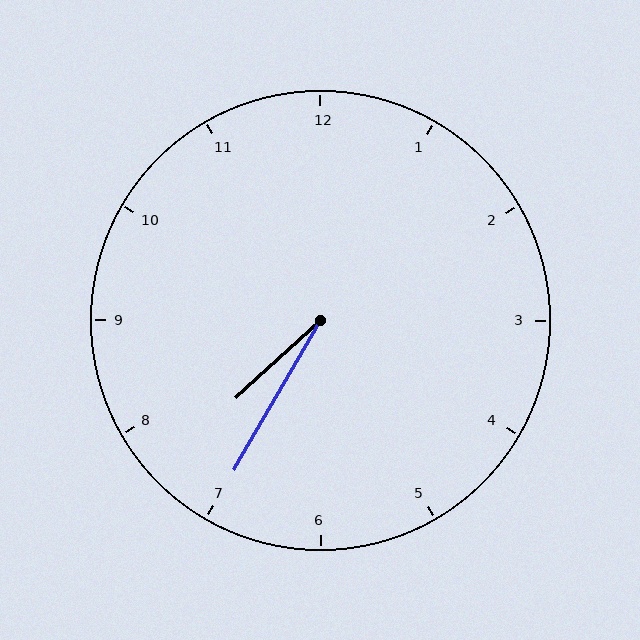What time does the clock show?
7:35.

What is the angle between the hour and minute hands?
Approximately 18 degrees.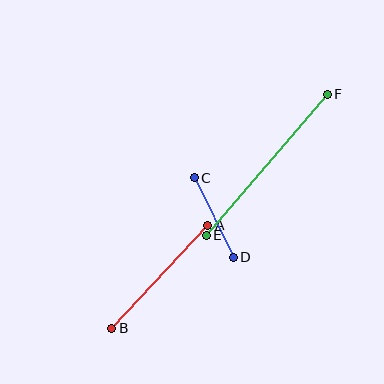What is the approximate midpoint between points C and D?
The midpoint is at approximately (214, 218) pixels.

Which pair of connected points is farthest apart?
Points E and F are farthest apart.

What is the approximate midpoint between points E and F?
The midpoint is at approximately (267, 165) pixels.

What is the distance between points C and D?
The distance is approximately 89 pixels.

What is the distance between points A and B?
The distance is approximately 141 pixels.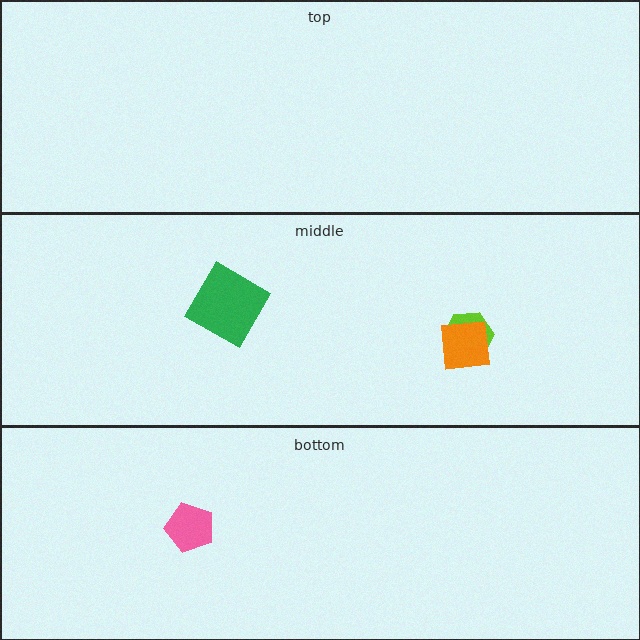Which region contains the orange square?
The middle region.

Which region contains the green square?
The middle region.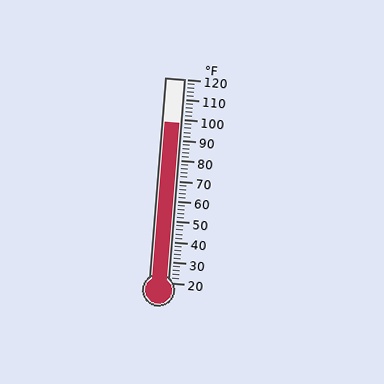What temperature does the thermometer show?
The thermometer shows approximately 98°F.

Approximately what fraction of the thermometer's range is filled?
The thermometer is filled to approximately 80% of its range.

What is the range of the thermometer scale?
The thermometer scale ranges from 20°F to 120°F.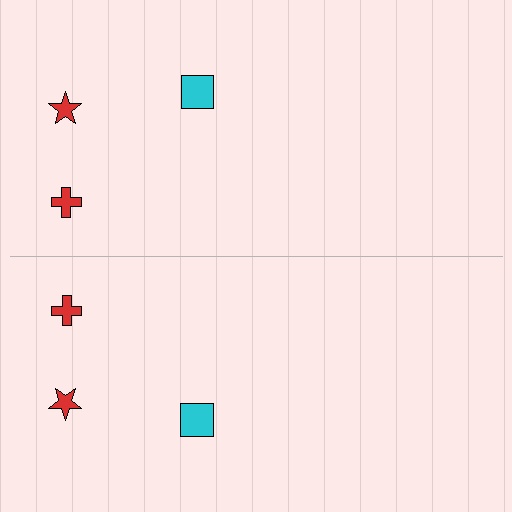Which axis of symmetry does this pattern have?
The pattern has a horizontal axis of symmetry running through the center of the image.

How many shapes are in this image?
There are 6 shapes in this image.